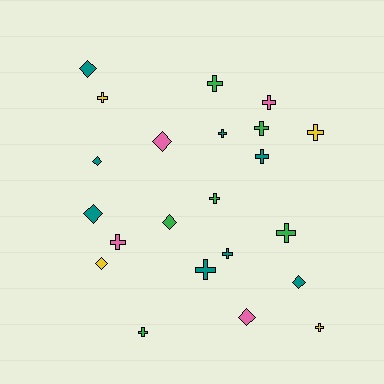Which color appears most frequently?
Teal, with 8 objects.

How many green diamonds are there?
There is 1 green diamond.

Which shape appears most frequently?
Cross, with 14 objects.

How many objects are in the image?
There are 22 objects.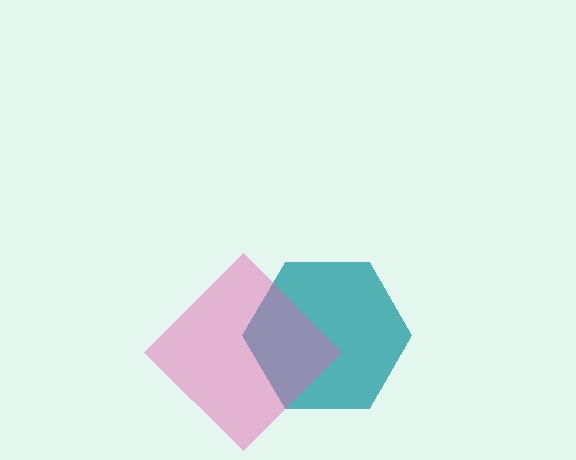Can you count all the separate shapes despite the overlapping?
Yes, there are 2 separate shapes.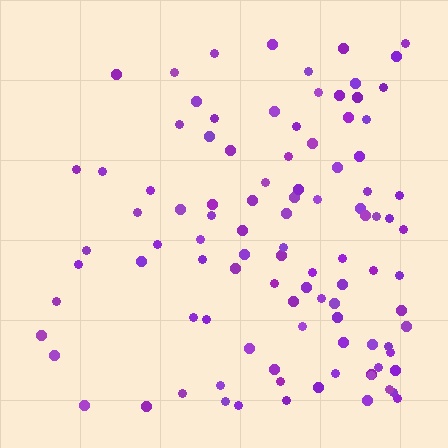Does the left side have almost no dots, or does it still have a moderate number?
Still a moderate number, just noticeably fewer than the right.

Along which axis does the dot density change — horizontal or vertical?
Horizontal.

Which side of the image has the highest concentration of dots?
The right.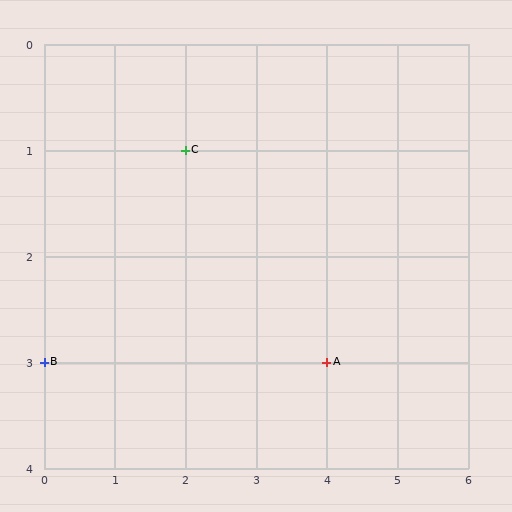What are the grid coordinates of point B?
Point B is at grid coordinates (0, 3).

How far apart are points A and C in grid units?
Points A and C are 2 columns and 2 rows apart (about 2.8 grid units diagonally).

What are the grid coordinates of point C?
Point C is at grid coordinates (2, 1).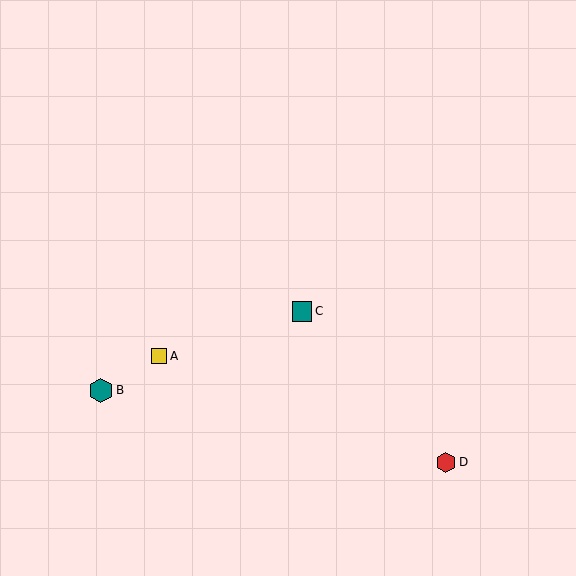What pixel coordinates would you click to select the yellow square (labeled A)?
Click at (159, 356) to select the yellow square A.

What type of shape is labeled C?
Shape C is a teal square.